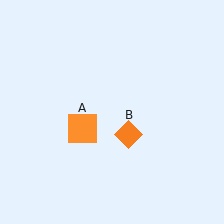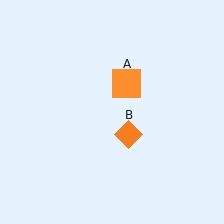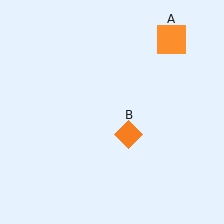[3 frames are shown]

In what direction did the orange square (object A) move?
The orange square (object A) moved up and to the right.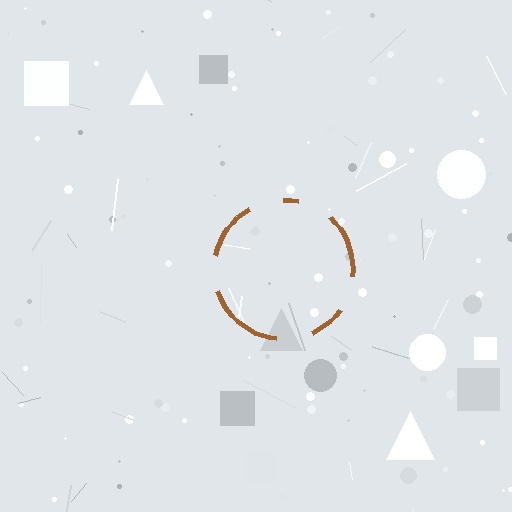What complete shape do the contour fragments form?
The contour fragments form a circle.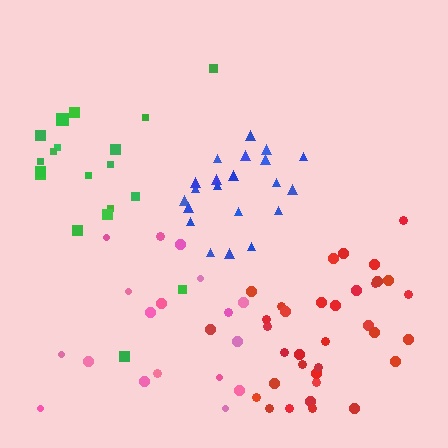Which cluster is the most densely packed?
Blue.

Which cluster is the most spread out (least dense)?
Pink.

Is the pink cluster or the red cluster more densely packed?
Red.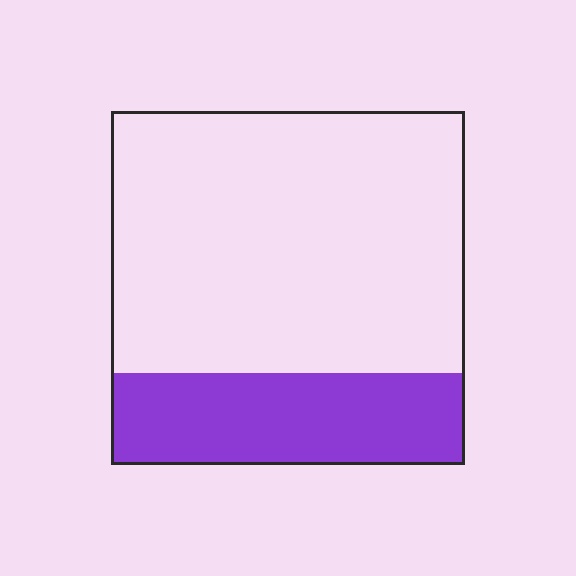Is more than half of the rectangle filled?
No.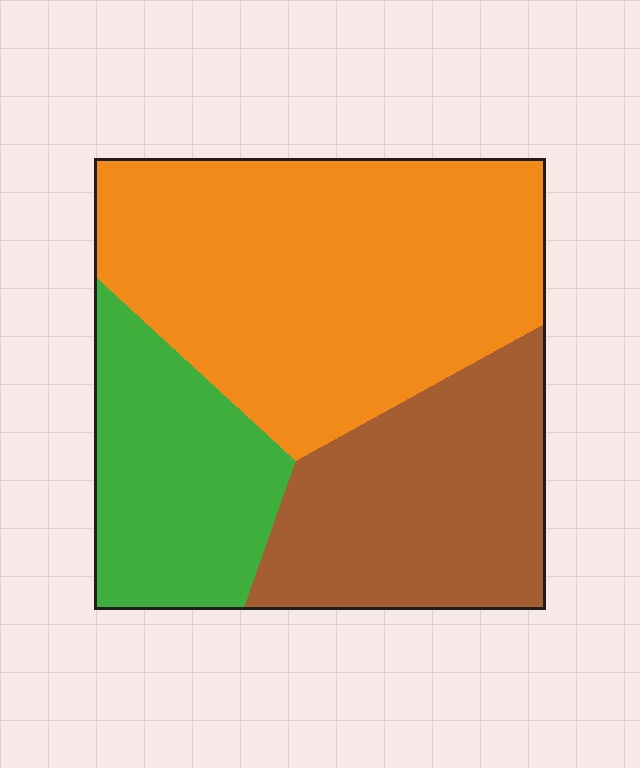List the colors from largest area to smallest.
From largest to smallest: orange, brown, green.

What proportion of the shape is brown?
Brown covers around 30% of the shape.